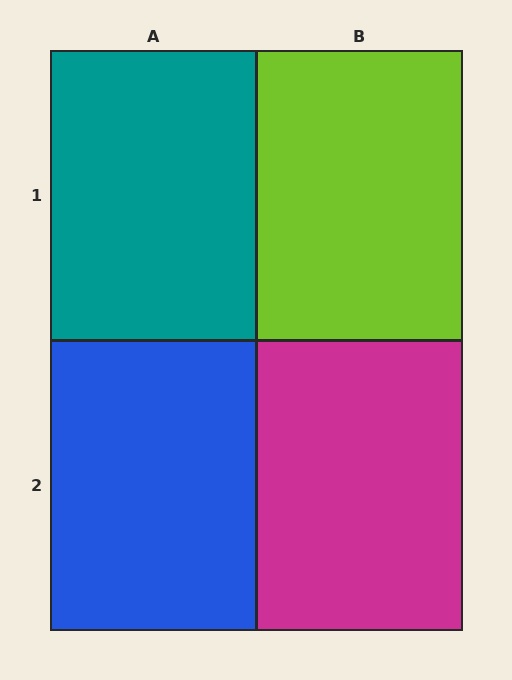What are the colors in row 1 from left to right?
Teal, lime.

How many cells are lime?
1 cell is lime.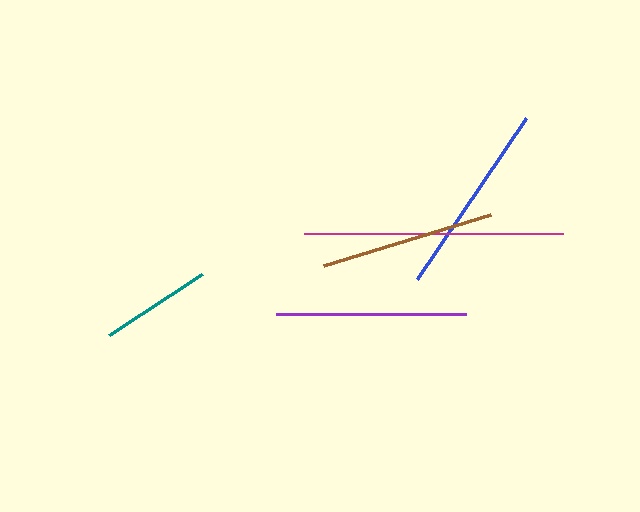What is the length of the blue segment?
The blue segment is approximately 194 pixels long.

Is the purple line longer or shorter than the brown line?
The purple line is longer than the brown line.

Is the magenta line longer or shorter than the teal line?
The magenta line is longer than the teal line.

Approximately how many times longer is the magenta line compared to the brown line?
The magenta line is approximately 1.5 times the length of the brown line.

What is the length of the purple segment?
The purple segment is approximately 191 pixels long.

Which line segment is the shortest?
The teal line is the shortest at approximately 112 pixels.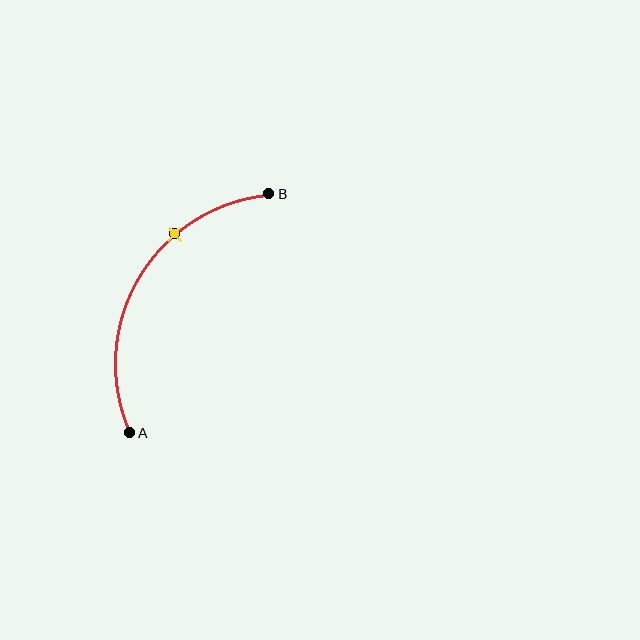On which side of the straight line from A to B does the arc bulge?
The arc bulges to the left of the straight line connecting A and B.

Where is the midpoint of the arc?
The arc midpoint is the point on the curve farthest from the straight line joining A and B. It sits to the left of that line.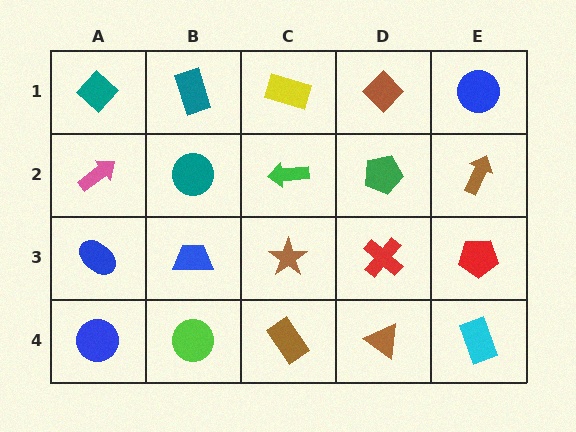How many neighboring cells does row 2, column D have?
4.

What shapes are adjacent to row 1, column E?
A brown arrow (row 2, column E), a brown diamond (row 1, column D).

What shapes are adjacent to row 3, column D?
A green pentagon (row 2, column D), a brown triangle (row 4, column D), a brown star (row 3, column C), a red pentagon (row 3, column E).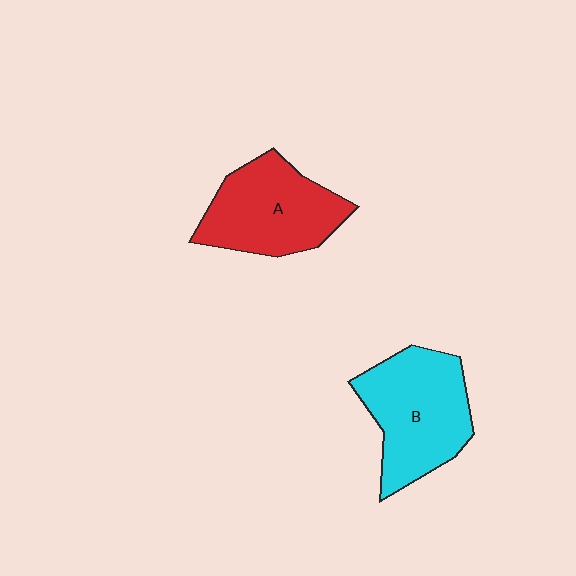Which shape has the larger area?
Shape B (cyan).